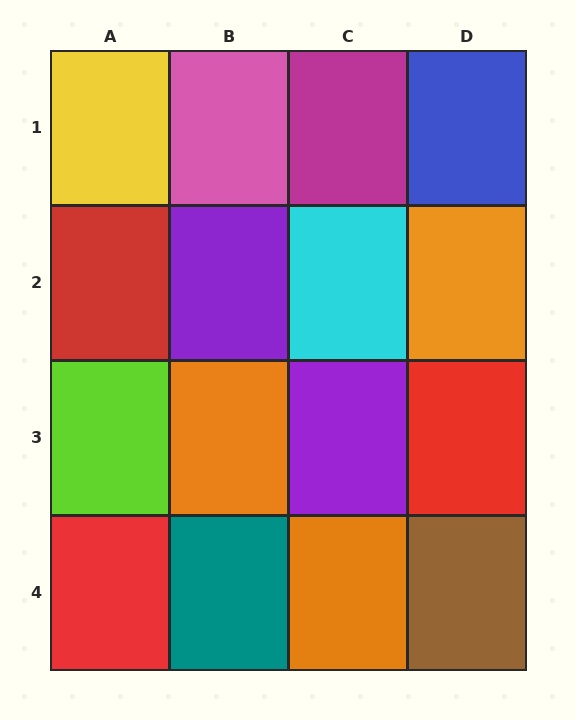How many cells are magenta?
1 cell is magenta.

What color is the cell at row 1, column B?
Pink.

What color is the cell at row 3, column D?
Red.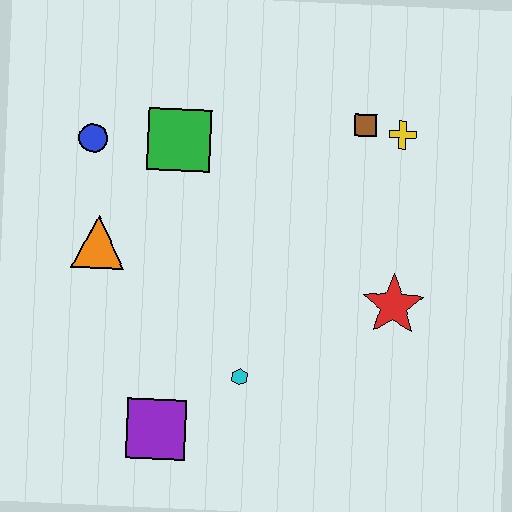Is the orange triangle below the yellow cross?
Yes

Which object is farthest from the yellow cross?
The purple square is farthest from the yellow cross.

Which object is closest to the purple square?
The cyan hexagon is closest to the purple square.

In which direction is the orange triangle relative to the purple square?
The orange triangle is above the purple square.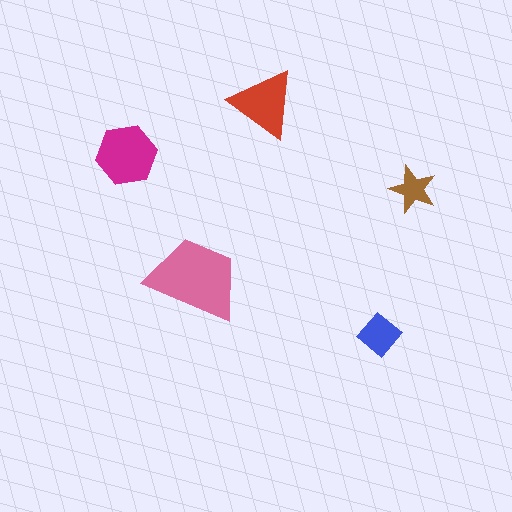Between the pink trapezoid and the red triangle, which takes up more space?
The pink trapezoid.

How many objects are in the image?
There are 5 objects in the image.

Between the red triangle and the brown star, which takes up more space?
The red triangle.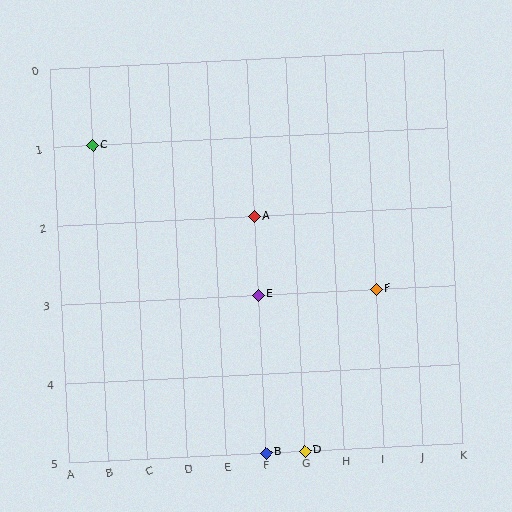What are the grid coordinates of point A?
Point A is at grid coordinates (F, 2).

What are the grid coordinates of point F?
Point F is at grid coordinates (I, 3).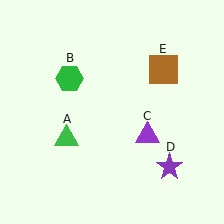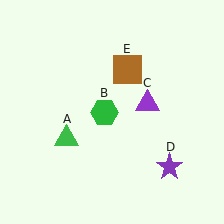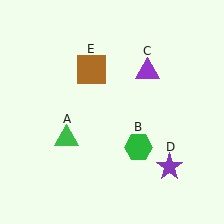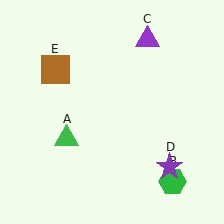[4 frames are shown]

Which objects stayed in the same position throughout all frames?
Green triangle (object A) and purple star (object D) remained stationary.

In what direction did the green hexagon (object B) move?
The green hexagon (object B) moved down and to the right.